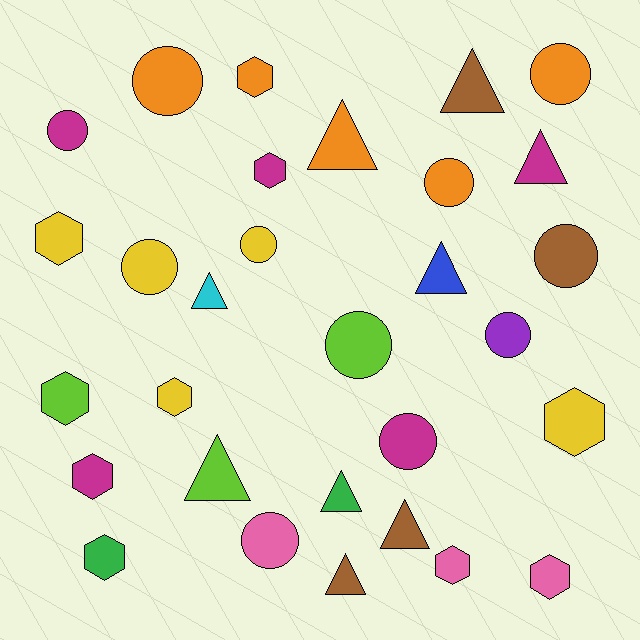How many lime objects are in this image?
There are 3 lime objects.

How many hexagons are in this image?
There are 10 hexagons.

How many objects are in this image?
There are 30 objects.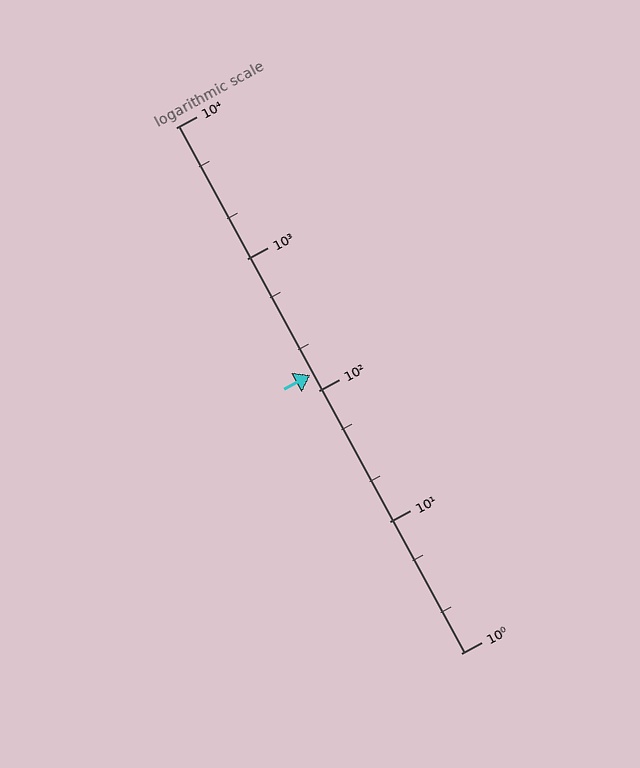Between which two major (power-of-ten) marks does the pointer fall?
The pointer is between 100 and 1000.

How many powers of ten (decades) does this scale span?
The scale spans 4 decades, from 1 to 10000.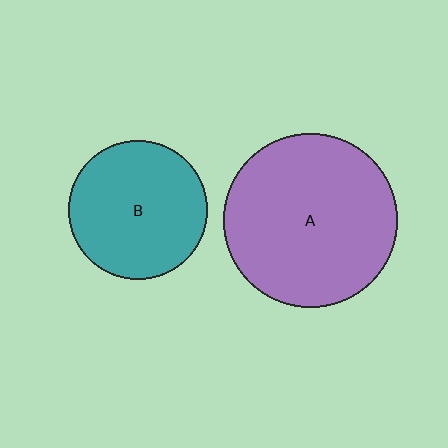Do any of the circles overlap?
No, none of the circles overlap.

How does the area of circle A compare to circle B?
Approximately 1.6 times.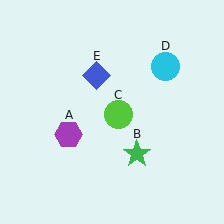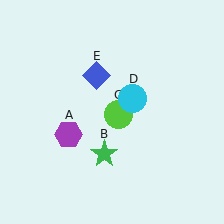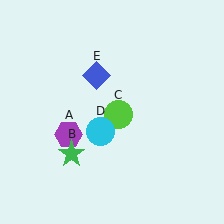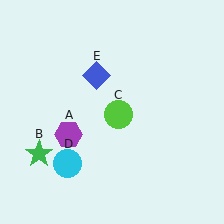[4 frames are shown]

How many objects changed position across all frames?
2 objects changed position: green star (object B), cyan circle (object D).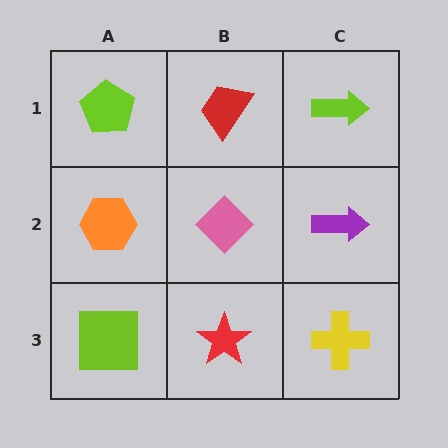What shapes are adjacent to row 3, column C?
A purple arrow (row 2, column C), a red star (row 3, column B).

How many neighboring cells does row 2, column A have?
3.